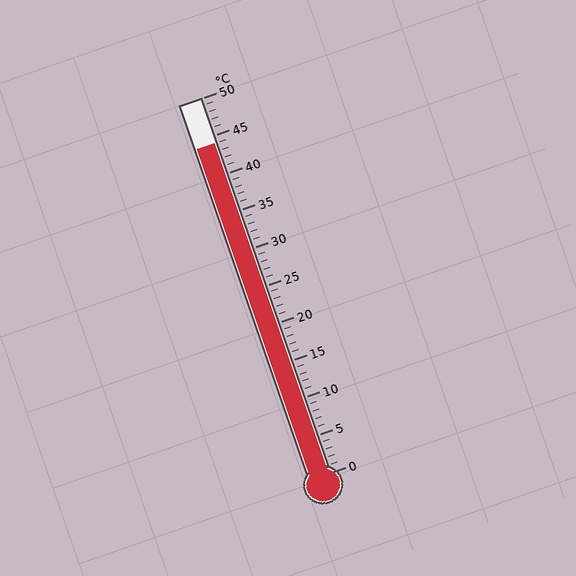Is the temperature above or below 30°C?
The temperature is above 30°C.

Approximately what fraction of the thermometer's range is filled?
The thermometer is filled to approximately 90% of its range.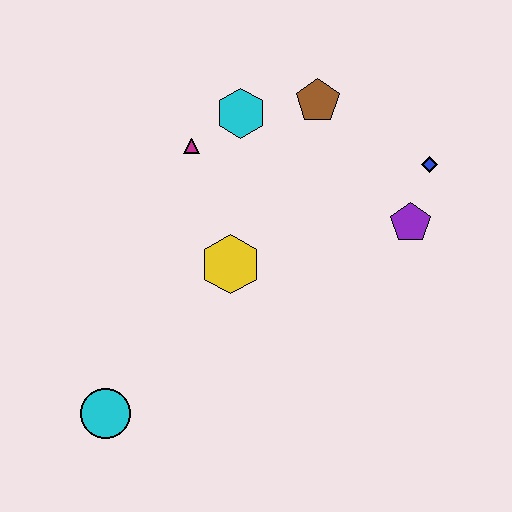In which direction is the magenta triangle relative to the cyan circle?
The magenta triangle is above the cyan circle.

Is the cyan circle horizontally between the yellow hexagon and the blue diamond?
No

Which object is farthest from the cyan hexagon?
The cyan circle is farthest from the cyan hexagon.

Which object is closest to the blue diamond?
The purple pentagon is closest to the blue diamond.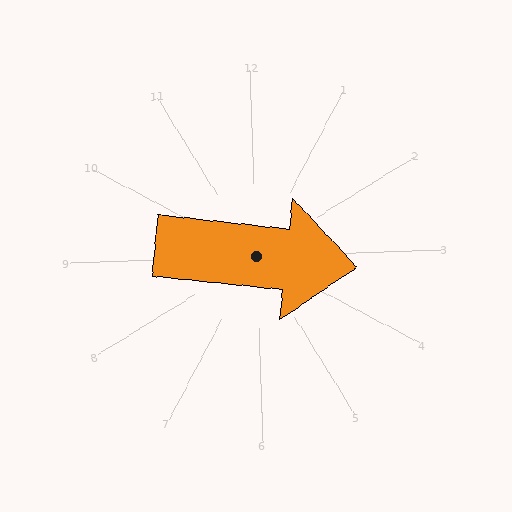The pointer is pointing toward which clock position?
Roughly 3 o'clock.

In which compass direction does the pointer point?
East.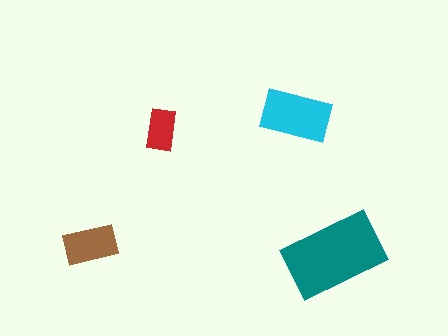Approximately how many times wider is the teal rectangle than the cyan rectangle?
About 1.5 times wider.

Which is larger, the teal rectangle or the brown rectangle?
The teal one.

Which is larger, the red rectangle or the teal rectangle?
The teal one.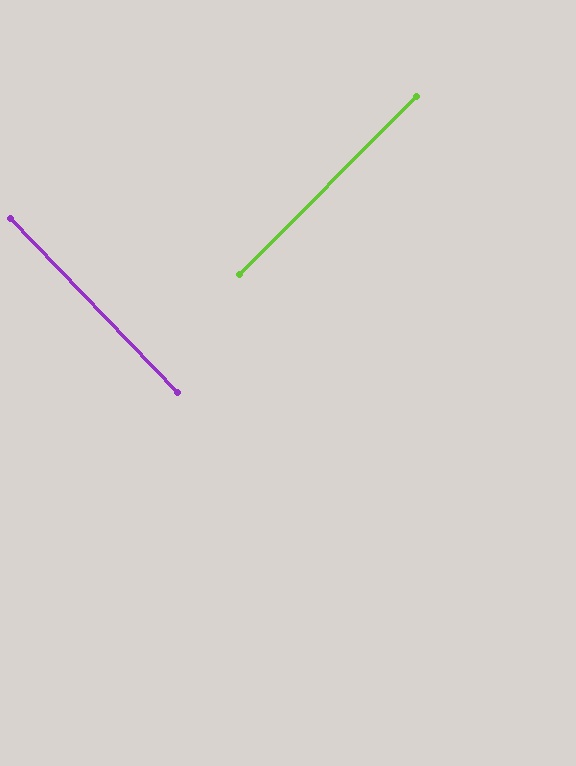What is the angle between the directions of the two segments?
Approximately 89 degrees.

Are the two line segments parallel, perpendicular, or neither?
Perpendicular — they meet at approximately 89°.